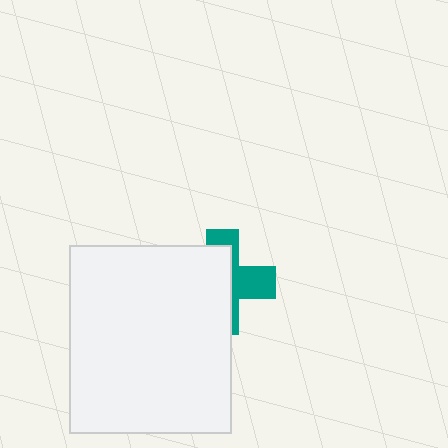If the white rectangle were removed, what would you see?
You would see the complete teal cross.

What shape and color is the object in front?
The object in front is a white rectangle.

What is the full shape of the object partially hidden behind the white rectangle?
The partially hidden object is a teal cross.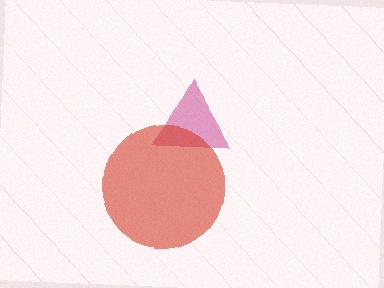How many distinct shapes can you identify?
There are 2 distinct shapes: a magenta triangle, a red circle.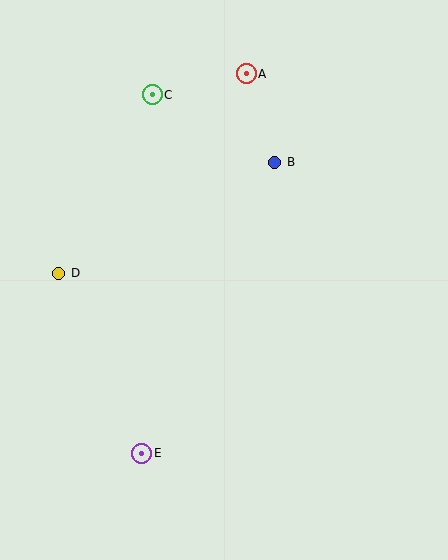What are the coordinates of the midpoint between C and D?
The midpoint between C and D is at (105, 184).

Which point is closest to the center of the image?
Point B at (275, 162) is closest to the center.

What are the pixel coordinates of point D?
Point D is at (59, 273).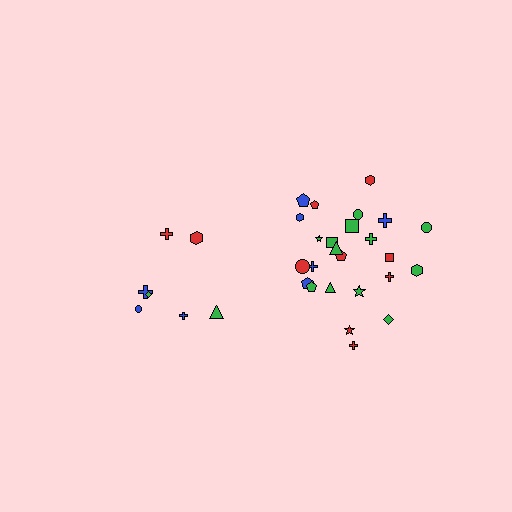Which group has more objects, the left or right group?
The right group.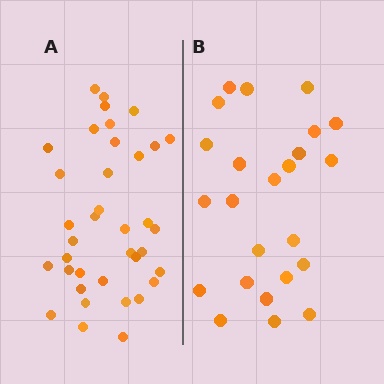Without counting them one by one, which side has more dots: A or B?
Region A (the left region) has more dots.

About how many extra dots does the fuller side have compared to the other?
Region A has approximately 15 more dots than region B.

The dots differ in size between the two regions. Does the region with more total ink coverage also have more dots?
No. Region B has more total ink coverage because its dots are larger, but region A actually contains more individual dots. Total area can be misleading — the number of items is what matters here.